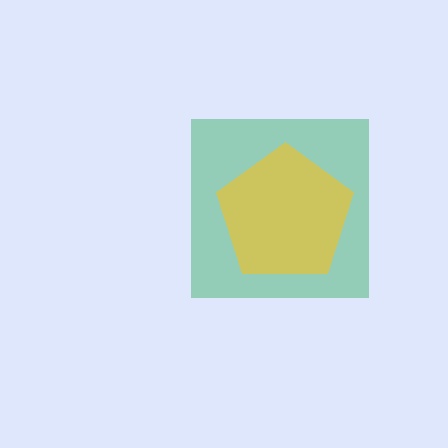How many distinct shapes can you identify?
There are 2 distinct shapes: a green square, a yellow pentagon.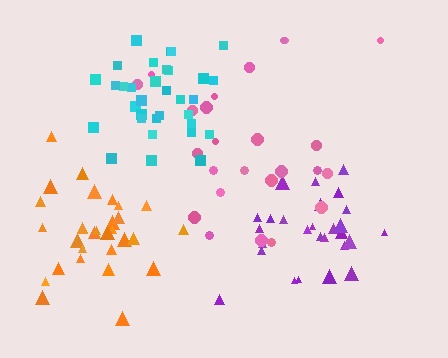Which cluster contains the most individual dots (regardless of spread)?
Cyan (33).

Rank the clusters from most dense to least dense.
cyan, purple, orange, pink.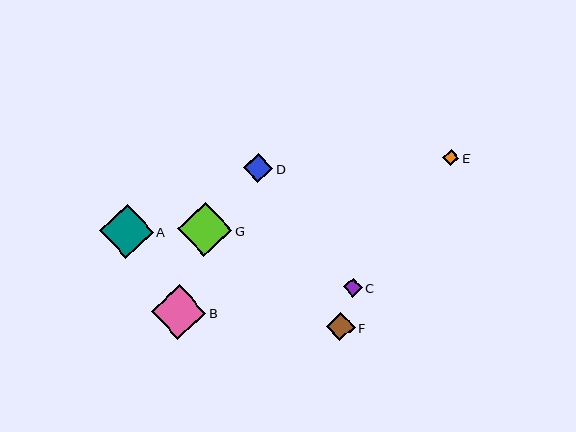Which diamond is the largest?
Diamond B is the largest with a size of approximately 55 pixels.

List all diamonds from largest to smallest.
From largest to smallest: B, A, G, D, F, C, E.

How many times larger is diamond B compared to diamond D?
Diamond B is approximately 1.9 times the size of diamond D.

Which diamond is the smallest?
Diamond E is the smallest with a size of approximately 17 pixels.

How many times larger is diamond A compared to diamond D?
Diamond A is approximately 1.9 times the size of diamond D.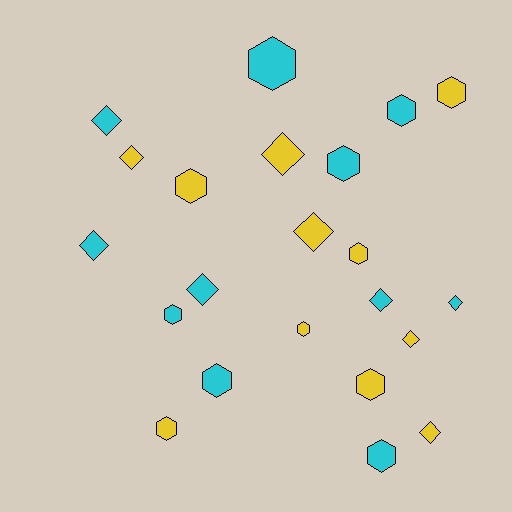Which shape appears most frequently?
Hexagon, with 12 objects.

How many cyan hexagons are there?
There are 6 cyan hexagons.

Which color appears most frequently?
Cyan, with 11 objects.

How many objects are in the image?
There are 22 objects.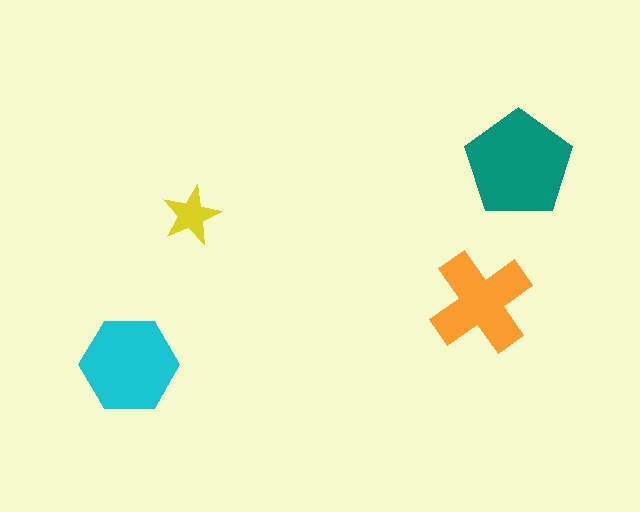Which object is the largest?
The teal pentagon.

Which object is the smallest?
The yellow star.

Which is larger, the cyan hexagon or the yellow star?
The cyan hexagon.